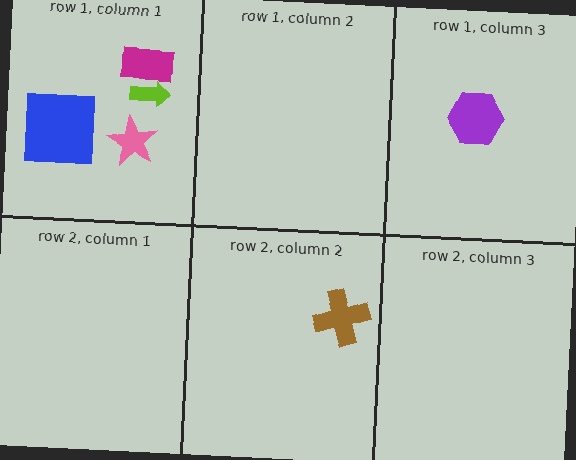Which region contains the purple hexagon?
The row 1, column 3 region.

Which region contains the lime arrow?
The row 1, column 1 region.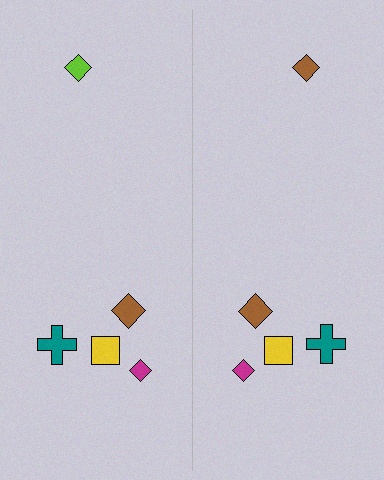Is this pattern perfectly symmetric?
No, the pattern is not perfectly symmetric. The brown diamond on the right side breaks the symmetry — its mirror counterpart is lime.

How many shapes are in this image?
There are 10 shapes in this image.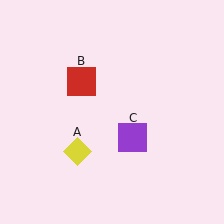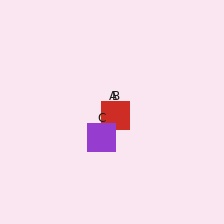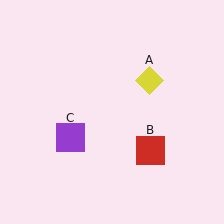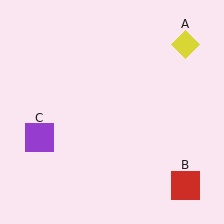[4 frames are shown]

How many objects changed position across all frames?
3 objects changed position: yellow diamond (object A), red square (object B), purple square (object C).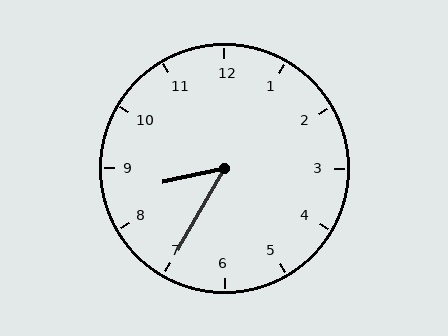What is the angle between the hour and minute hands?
Approximately 48 degrees.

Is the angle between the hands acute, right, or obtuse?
It is acute.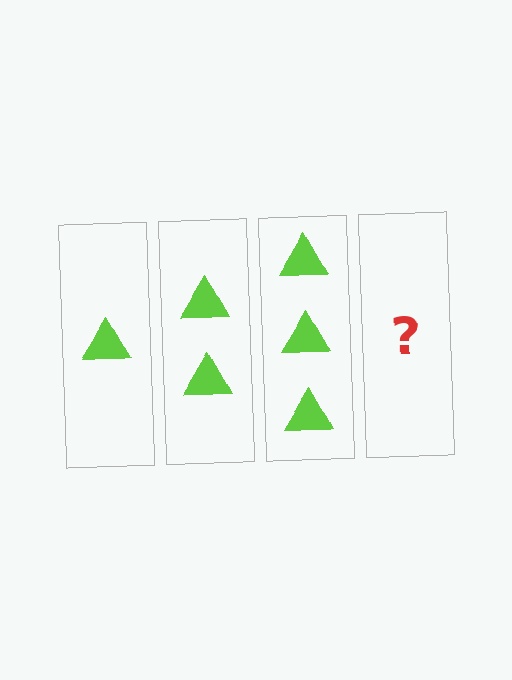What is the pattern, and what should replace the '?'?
The pattern is that each step adds one more triangle. The '?' should be 4 triangles.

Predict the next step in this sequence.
The next step is 4 triangles.